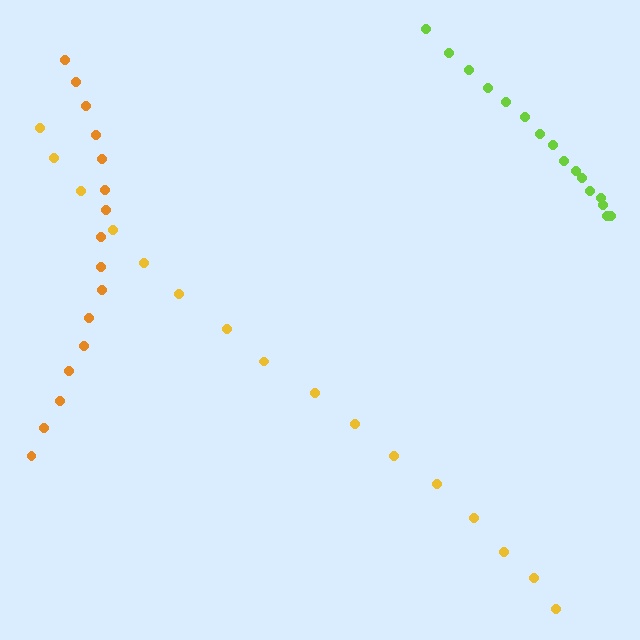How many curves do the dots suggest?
There are 3 distinct paths.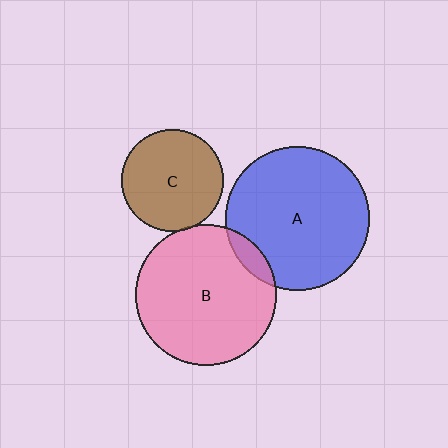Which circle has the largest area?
Circle A (blue).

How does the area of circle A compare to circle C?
Approximately 2.0 times.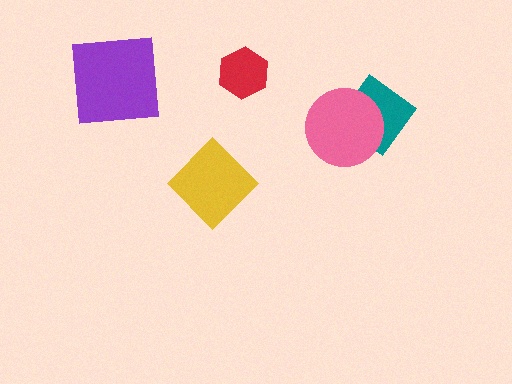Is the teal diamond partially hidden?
Yes, it is partially covered by another shape.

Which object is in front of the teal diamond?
The pink circle is in front of the teal diamond.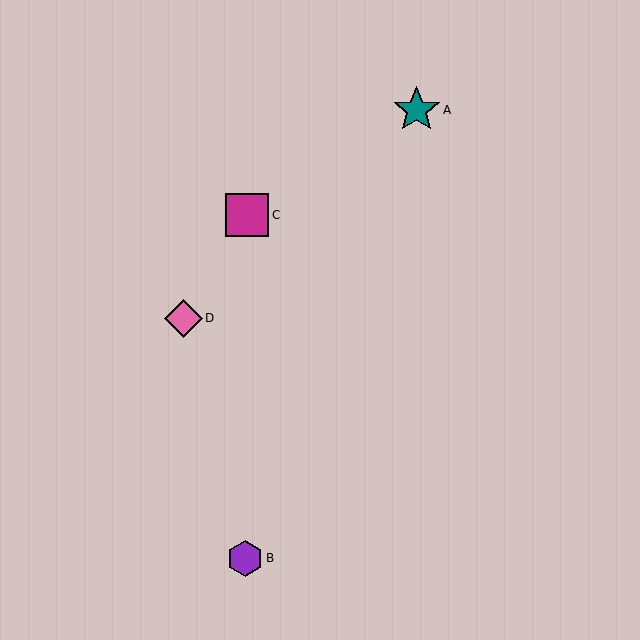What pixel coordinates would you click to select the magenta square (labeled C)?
Click at (247, 215) to select the magenta square C.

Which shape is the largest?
The teal star (labeled A) is the largest.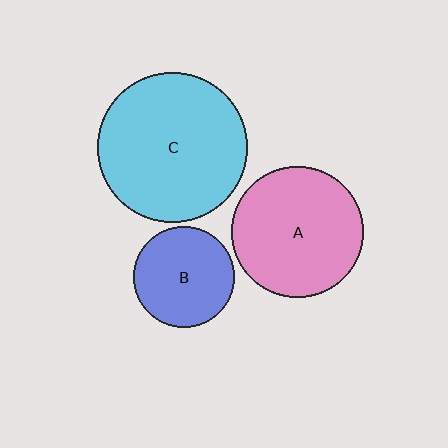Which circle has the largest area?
Circle C (cyan).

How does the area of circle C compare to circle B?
Approximately 2.2 times.